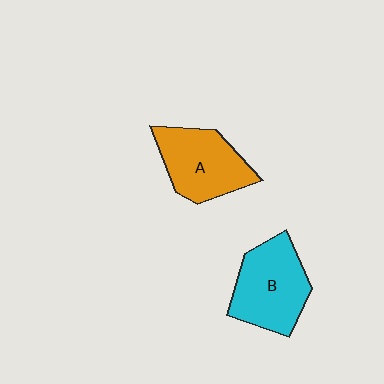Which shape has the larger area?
Shape B (cyan).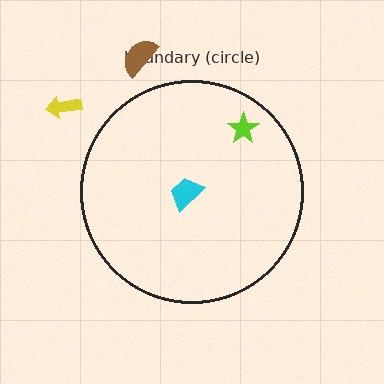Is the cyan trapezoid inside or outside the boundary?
Inside.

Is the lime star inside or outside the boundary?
Inside.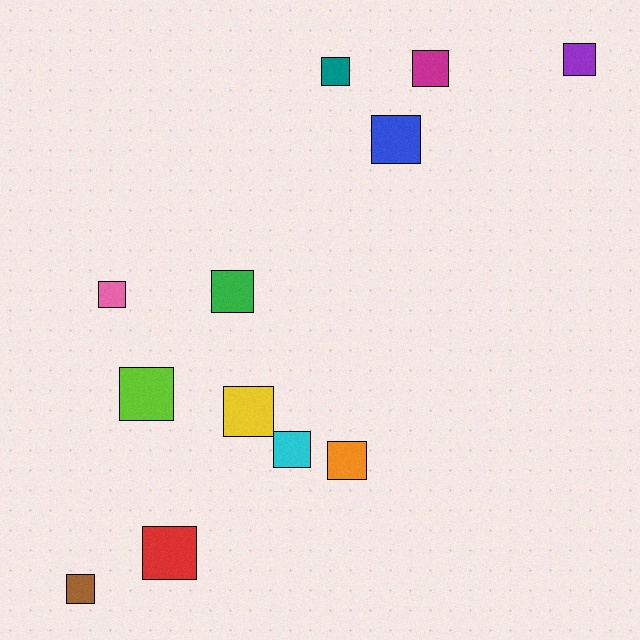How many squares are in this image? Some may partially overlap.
There are 12 squares.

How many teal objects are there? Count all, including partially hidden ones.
There is 1 teal object.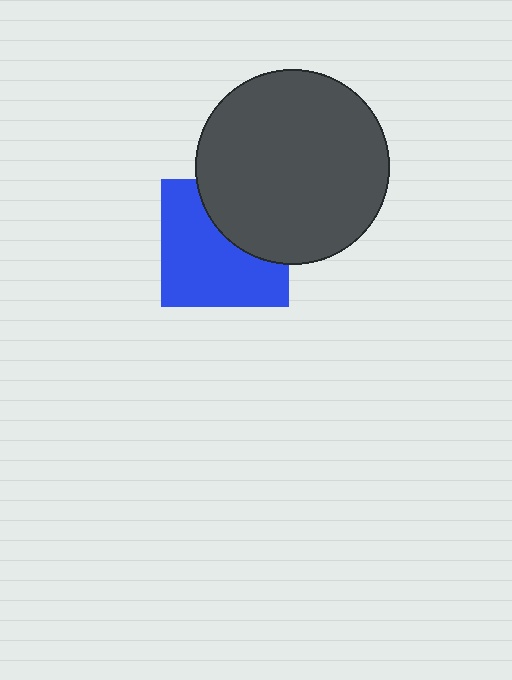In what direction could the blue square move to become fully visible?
The blue square could move toward the lower-left. That would shift it out from behind the dark gray circle entirely.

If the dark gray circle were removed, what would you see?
You would see the complete blue square.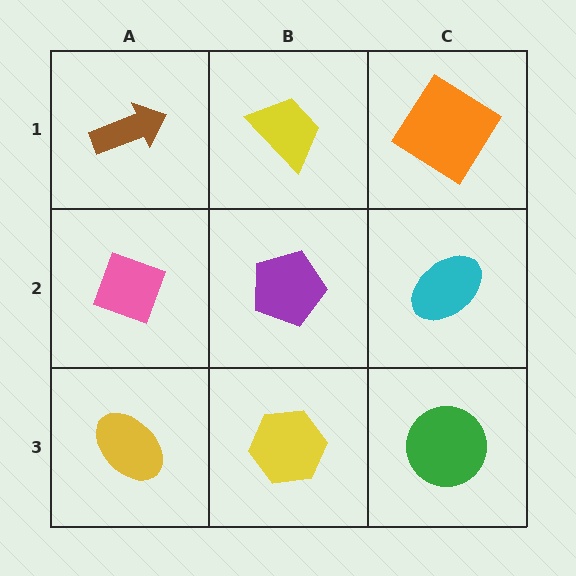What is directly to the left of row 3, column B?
A yellow ellipse.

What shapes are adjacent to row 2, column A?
A brown arrow (row 1, column A), a yellow ellipse (row 3, column A), a purple pentagon (row 2, column B).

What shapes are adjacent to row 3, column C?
A cyan ellipse (row 2, column C), a yellow hexagon (row 3, column B).